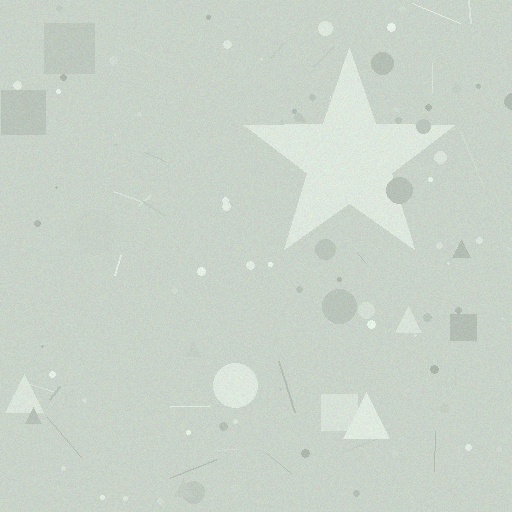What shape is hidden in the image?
A star is hidden in the image.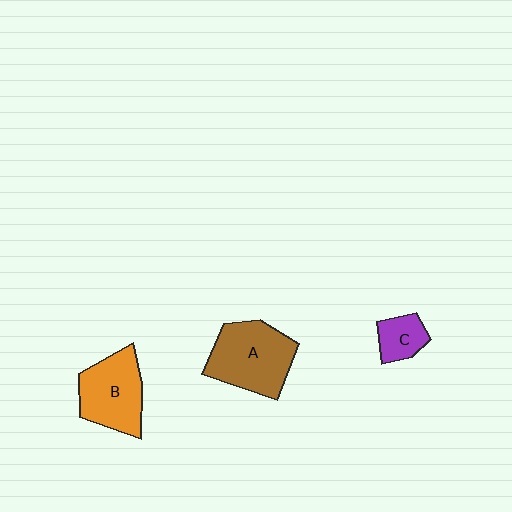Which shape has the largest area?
Shape A (brown).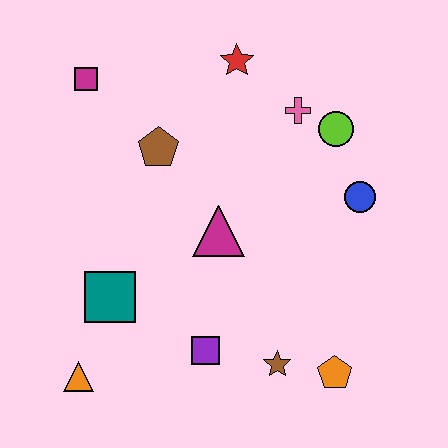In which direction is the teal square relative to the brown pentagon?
The teal square is below the brown pentagon.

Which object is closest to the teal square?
The orange triangle is closest to the teal square.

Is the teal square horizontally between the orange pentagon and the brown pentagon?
No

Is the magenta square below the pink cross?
No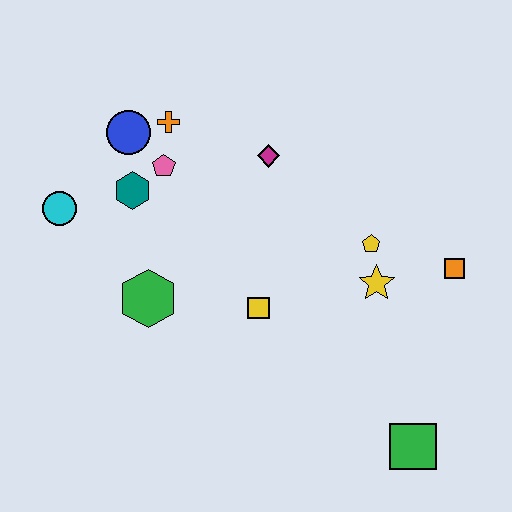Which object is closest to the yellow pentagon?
The yellow star is closest to the yellow pentagon.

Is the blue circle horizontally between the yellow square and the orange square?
No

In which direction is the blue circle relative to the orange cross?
The blue circle is to the left of the orange cross.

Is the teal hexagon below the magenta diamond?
Yes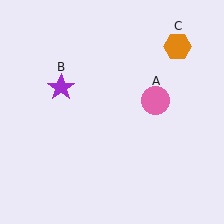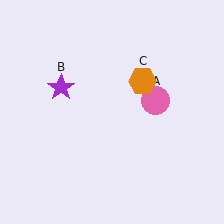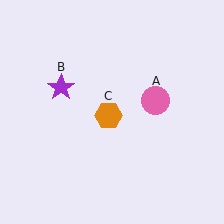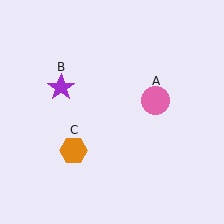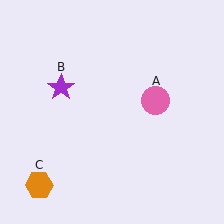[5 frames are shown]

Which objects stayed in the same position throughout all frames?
Pink circle (object A) and purple star (object B) remained stationary.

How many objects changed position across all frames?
1 object changed position: orange hexagon (object C).